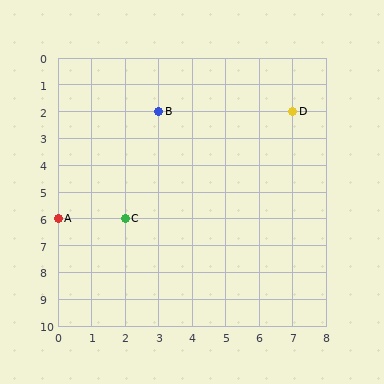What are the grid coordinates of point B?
Point B is at grid coordinates (3, 2).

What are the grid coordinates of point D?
Point D is at grid coordinates (7, 2).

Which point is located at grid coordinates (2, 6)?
Point C is at (2, 6).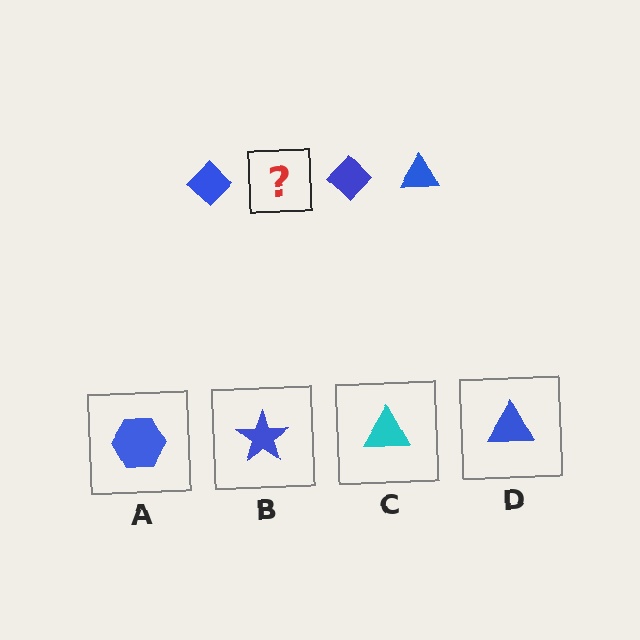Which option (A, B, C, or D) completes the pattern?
D.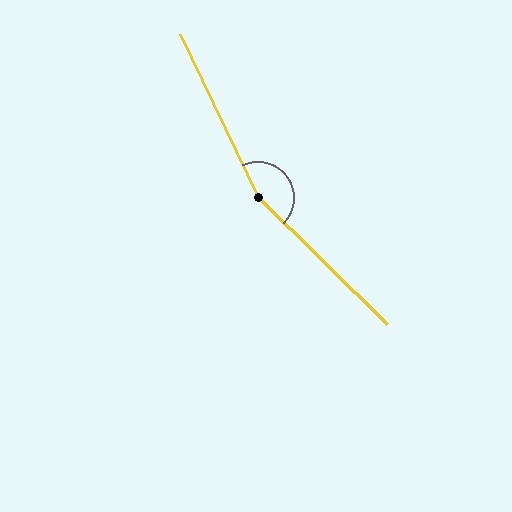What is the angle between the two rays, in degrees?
Approximately 160 degrees.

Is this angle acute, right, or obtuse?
It is obtuse.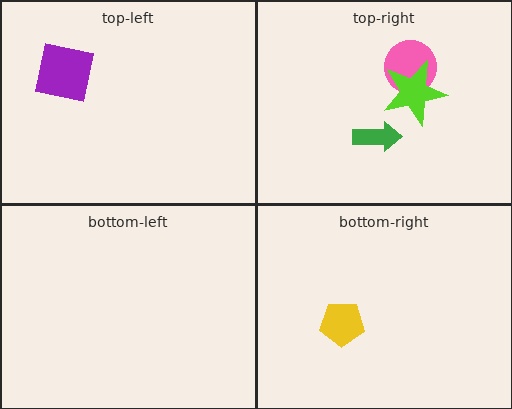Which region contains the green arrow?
The top-right region.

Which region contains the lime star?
The top-right region.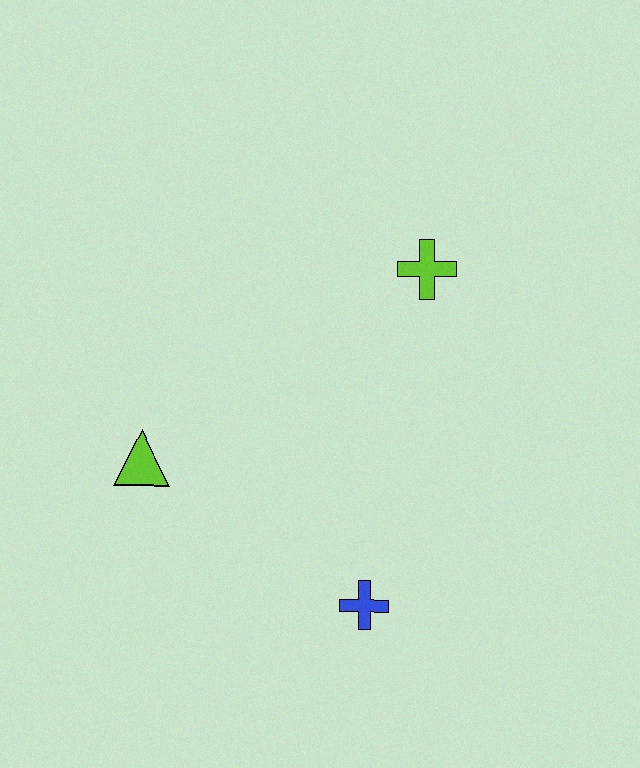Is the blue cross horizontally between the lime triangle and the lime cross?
Yes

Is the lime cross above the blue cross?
Yes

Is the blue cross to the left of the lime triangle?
No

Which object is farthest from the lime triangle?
The lime cross is farthest from the lime triangle.